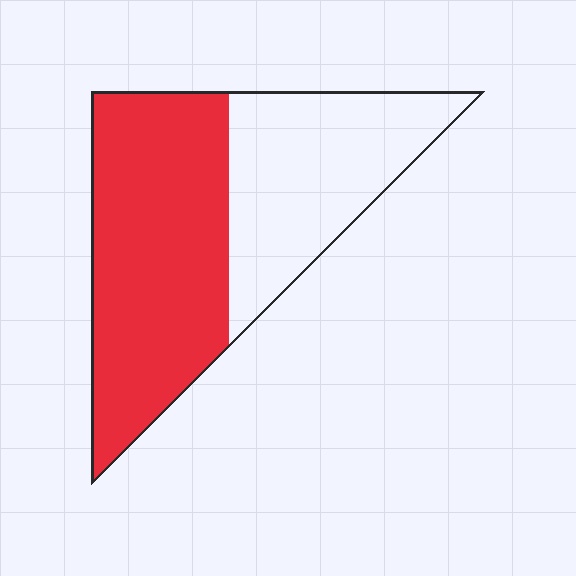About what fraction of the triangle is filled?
About three fifths (3/5).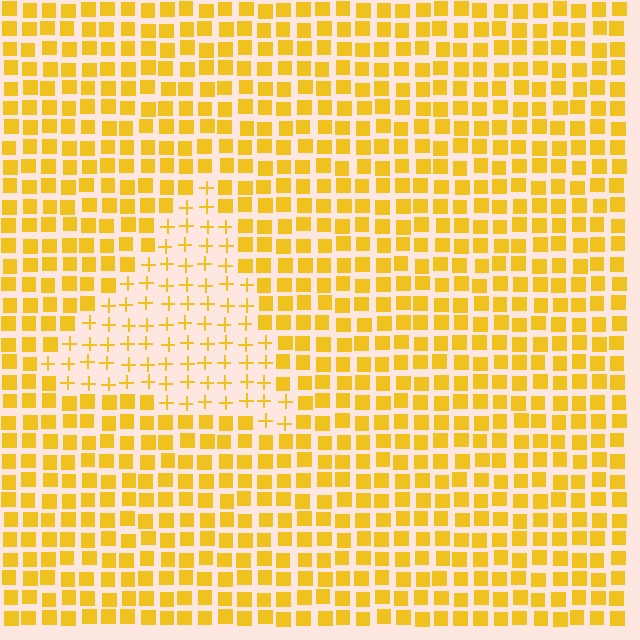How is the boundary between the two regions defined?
The boundary is defined by a change in element shape: plus signs inside vs. squares outside. All elements share the same color and spacing.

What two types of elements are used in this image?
The image uses plus signs inside the triangle region and squares outside it.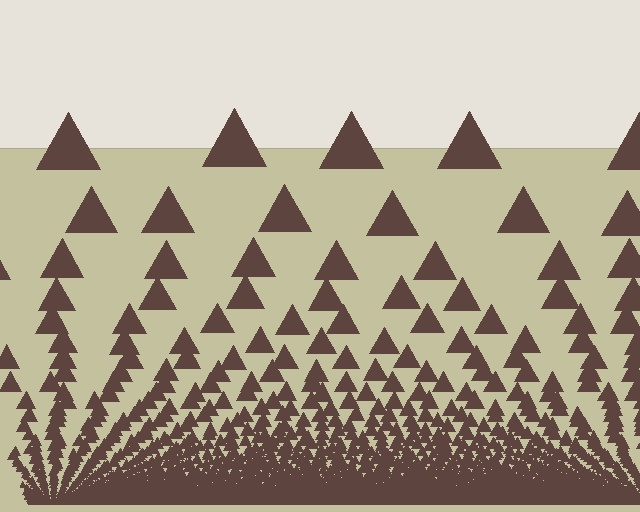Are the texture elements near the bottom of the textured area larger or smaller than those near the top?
Smaller. The gradient is inverted — elements near the bottom are smaller and denser.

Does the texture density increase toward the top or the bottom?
Density increases toward the bottom.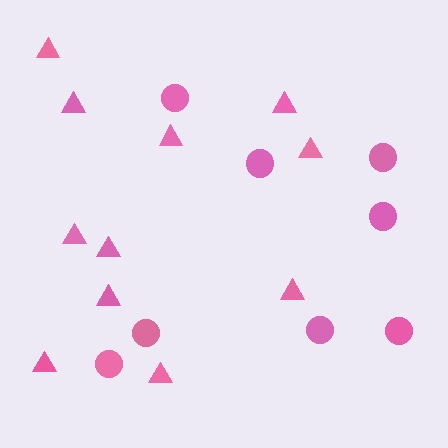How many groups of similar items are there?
There are 2 groups: one group of triangles (11) and one group of circles (8).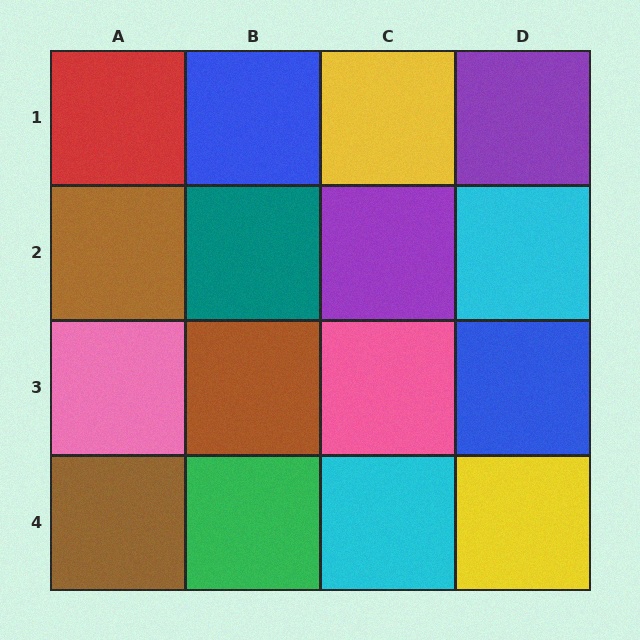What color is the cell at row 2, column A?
Brown.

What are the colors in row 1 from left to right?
Red, blue, yellow, purple.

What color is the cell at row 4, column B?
Green.